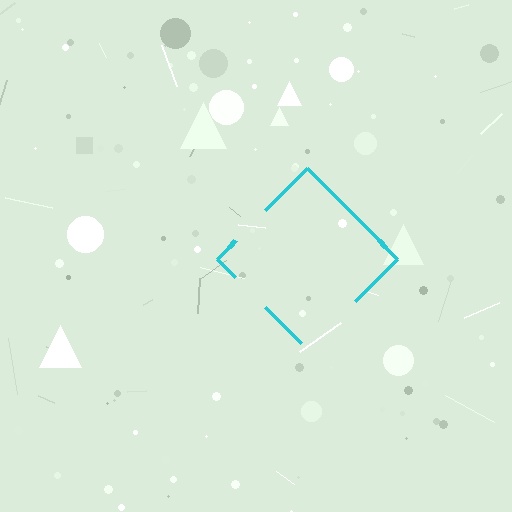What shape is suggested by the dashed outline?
The dashed outline suggests a diamond.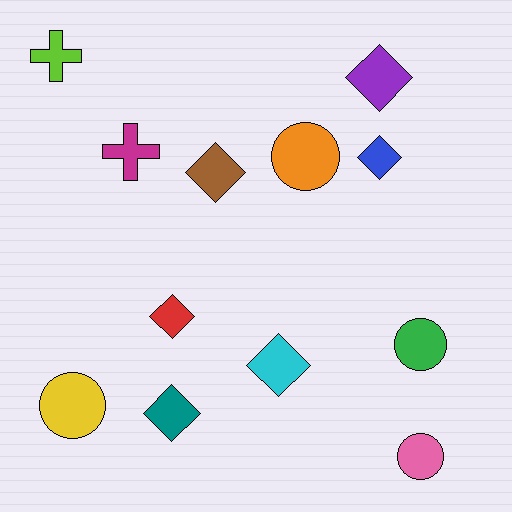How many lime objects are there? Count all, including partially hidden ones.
There is 1 lime object.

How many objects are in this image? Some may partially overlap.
There are 12 objects.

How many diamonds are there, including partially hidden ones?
There are 6 diamonds.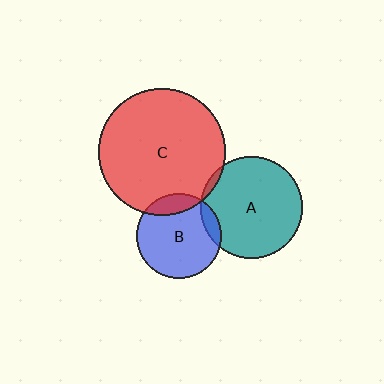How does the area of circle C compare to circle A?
Approximately 1.6 times.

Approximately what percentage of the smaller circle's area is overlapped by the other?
Approximately 10%.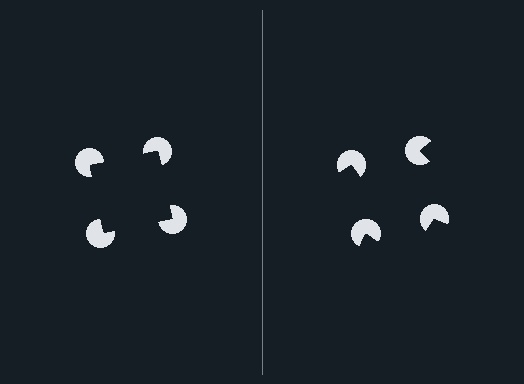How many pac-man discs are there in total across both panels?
8 — 4 on each side.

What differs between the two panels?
The pac-man discs are positioned identically on both sides; only the wedge orientations differ. On the left they align to a square; on the right they are misaligned.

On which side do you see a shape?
An illusory square appears on the left side. On the right side the wedge cuts are rotated, so no coherent shape forms.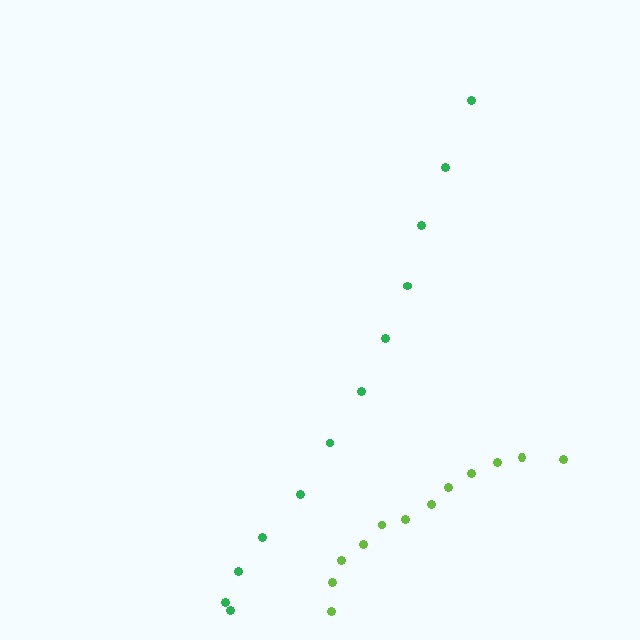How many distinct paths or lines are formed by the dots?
There are 2 distinct paths.